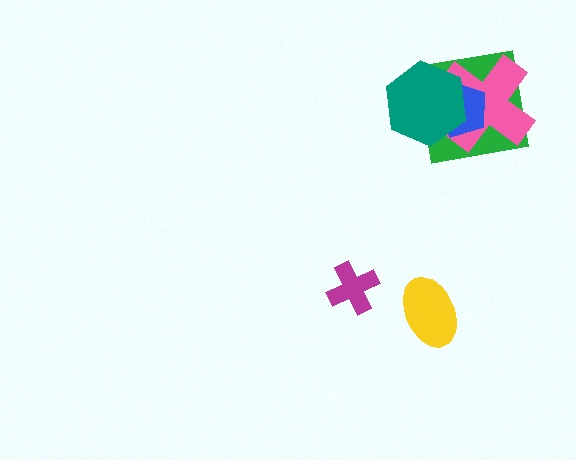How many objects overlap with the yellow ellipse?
0 objects overlap with the yellow ellipse.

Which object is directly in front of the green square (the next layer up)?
The pink cross is directly in front of the green square.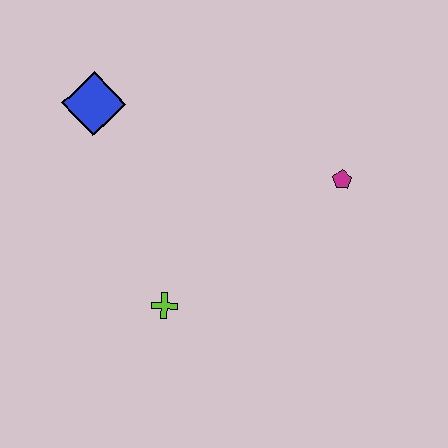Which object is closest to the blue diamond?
The lime cross is closest to the blue diamond.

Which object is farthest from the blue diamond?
The magenta pentagon is farthest from the blue diamond.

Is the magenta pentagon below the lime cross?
No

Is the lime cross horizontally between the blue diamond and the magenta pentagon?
Yes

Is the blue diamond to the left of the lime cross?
Yes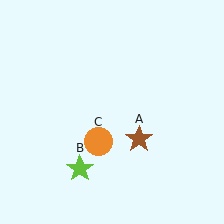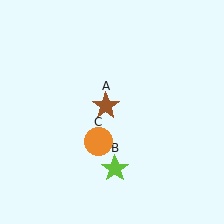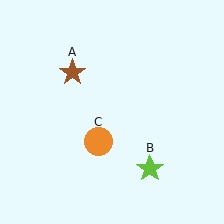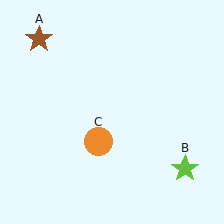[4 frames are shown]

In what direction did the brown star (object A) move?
The brown star (object A) moved up and to the left.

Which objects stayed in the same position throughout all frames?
Orange circle (object C) remained stationary.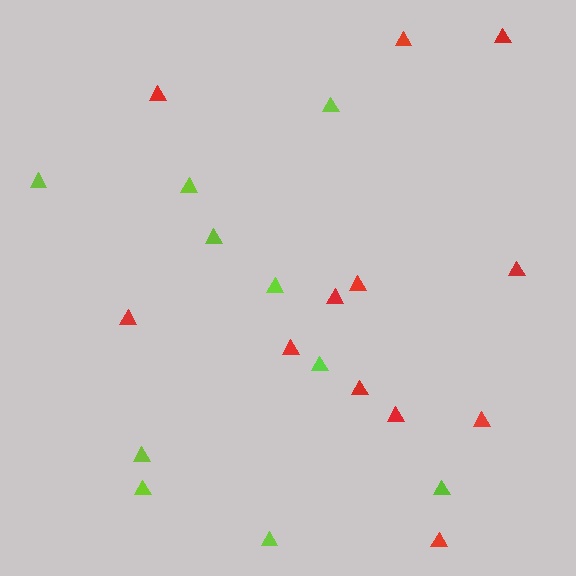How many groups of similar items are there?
There are 2 groups: one group of red triangles (12) and one group of lime triangles (10).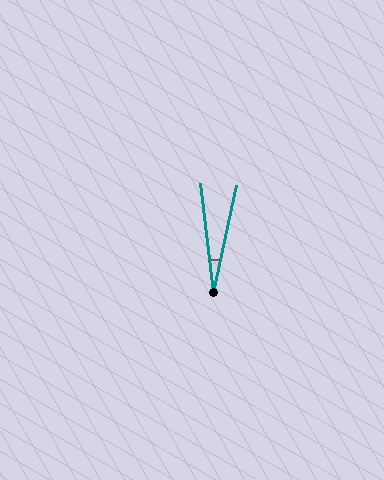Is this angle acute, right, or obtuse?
It is acute.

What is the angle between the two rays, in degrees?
Approximately 19 degrees.